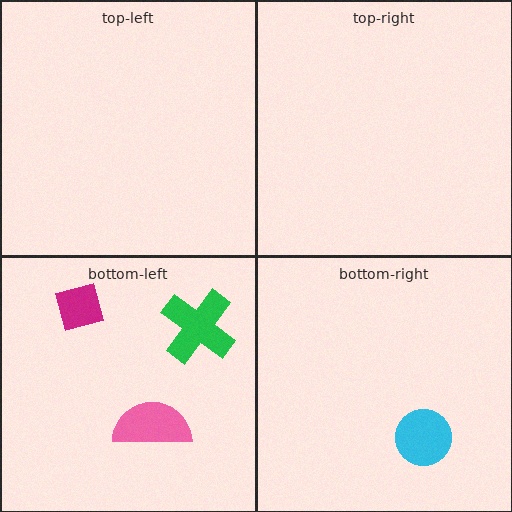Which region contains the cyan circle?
The bottom-right region.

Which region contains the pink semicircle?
The bottom-left region.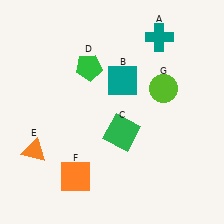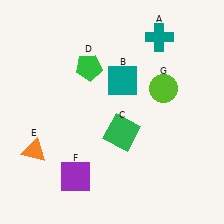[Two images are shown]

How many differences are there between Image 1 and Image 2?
There is 1 difference between the two images.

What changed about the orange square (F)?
In Image 1, F is orange. In Image 2, it changed to purple.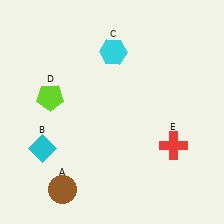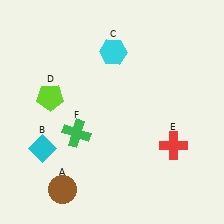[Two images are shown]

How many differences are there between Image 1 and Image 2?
There is 1 difference between the two images.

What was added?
A green cross (F) was added in Image 2.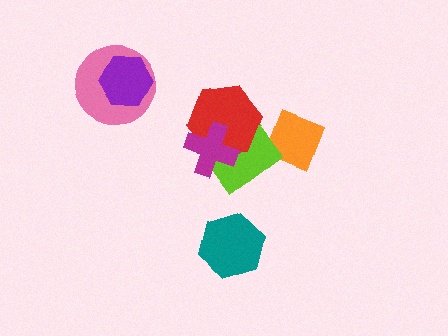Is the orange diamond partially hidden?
Yes, it is partially covered by another shape.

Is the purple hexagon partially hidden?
No, no other shape covers it.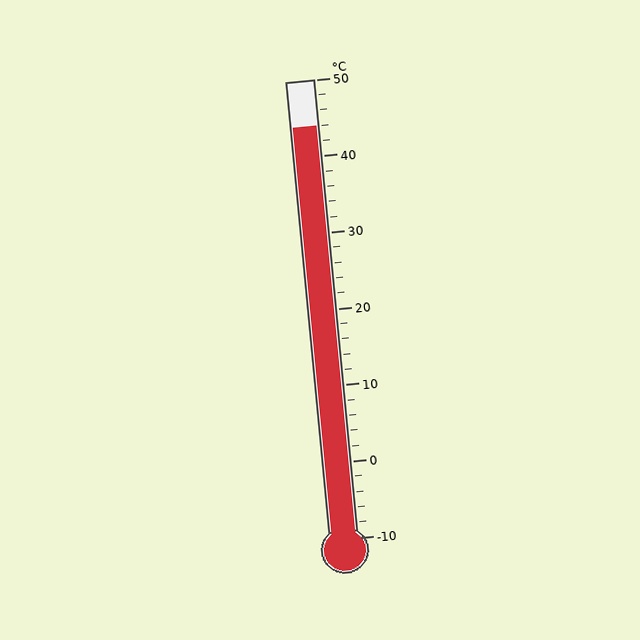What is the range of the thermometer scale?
The thermometer scale ranges from -10°C to 50°C.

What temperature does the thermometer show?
The thermometer shows approximately 44°C.